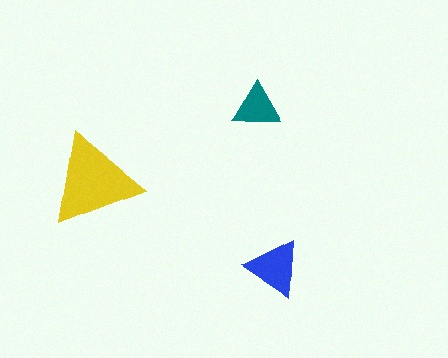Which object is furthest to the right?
The blue triangle is rightmost.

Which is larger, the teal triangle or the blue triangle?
The blue one.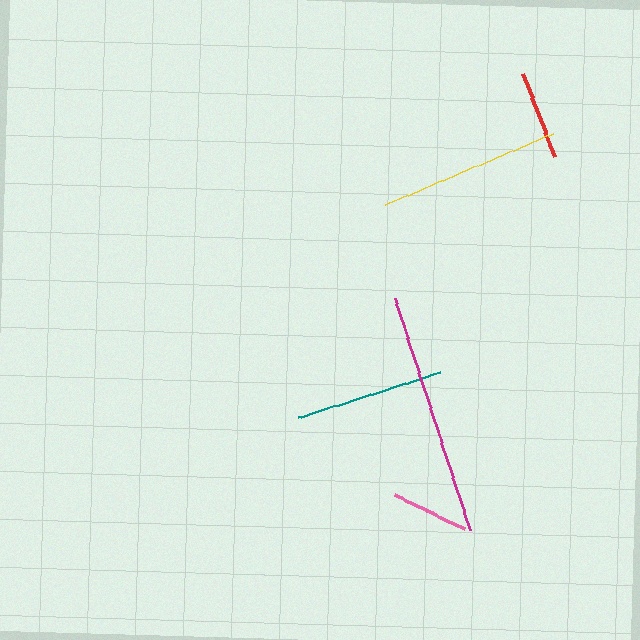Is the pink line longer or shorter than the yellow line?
The yellow line is longer than the pink line.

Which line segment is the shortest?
The pink line is the shortest at approximately 78 pixels.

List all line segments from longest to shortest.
From longest to shortest: magenta, yellow, teal, red, pink.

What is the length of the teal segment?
The teal segment is approximately 148 pixels long.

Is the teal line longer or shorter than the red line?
The teal line is longer than the red line.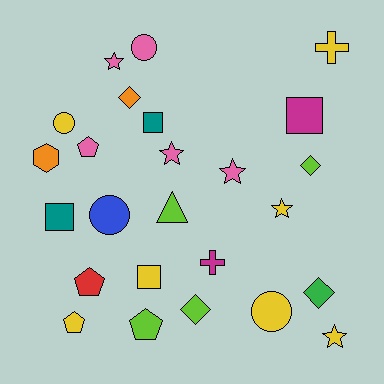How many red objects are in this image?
There is 1 red object.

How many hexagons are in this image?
There is 1 hexagon.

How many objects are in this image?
There are 25 objects.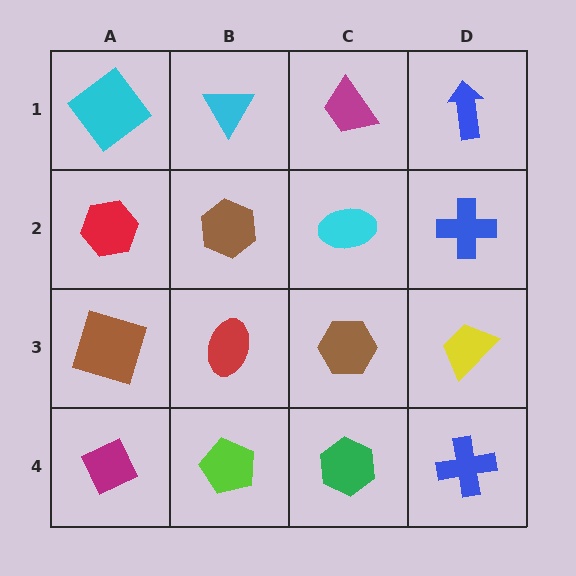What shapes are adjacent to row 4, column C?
A brown hexagon (row 3, column C), a lime pentagon (row 4, column B), a blue cross (row 4, column D).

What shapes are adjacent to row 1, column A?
A red hexagon (row 2, column A), a cyan triangle (row 1, column B).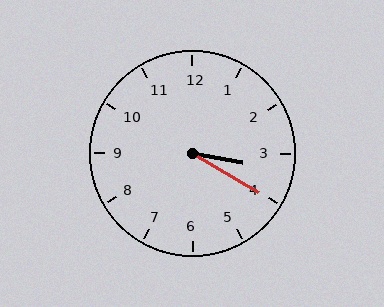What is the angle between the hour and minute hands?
Approximately 20 degrees.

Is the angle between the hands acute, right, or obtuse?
It is acute.